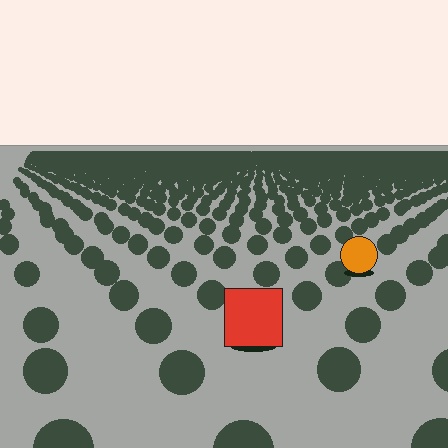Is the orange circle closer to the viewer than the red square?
No. The red square is closer — you can tell from the texture gradient: the ground texture is coarser near it.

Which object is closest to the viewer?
The red square is closest. The texture marks near it are larger and more spread out.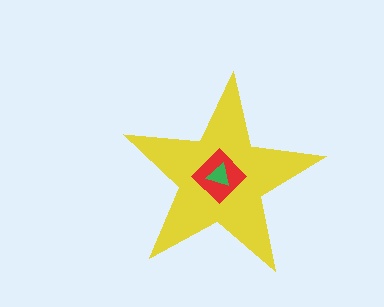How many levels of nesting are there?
3.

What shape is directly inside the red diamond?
The green triangle.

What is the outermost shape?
The yellow star.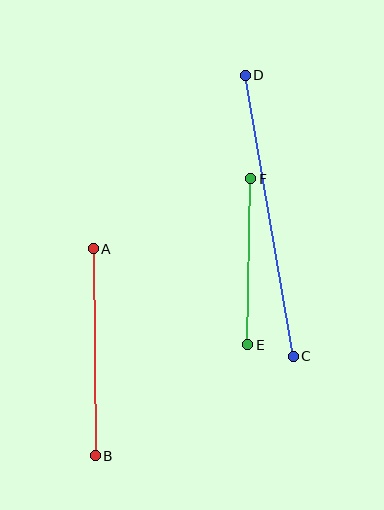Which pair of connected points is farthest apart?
Points C and D are farthest apart.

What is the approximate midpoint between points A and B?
The midpoint is at approximately (94, 352) pixels.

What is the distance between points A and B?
The distance is approximately 207 pixels.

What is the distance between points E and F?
The distance is approximately 166 pixels.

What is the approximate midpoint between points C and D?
The midpoint is at approximately (269, 216) pixels.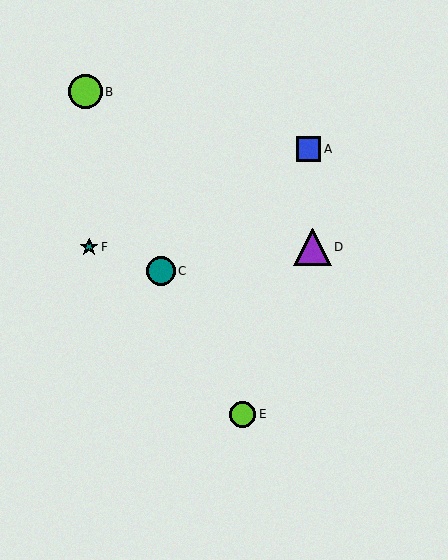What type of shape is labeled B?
Shape B is a lime circle.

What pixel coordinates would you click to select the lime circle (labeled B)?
Click at (85, 92) to select the lime circle B.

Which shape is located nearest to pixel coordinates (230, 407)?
The lime circle (labeled E) at (243, 414) is nearest to that location.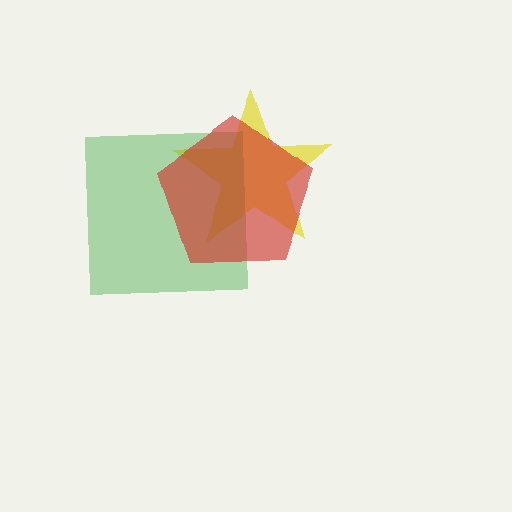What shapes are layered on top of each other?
The layered shapes are: a yellow star, a green square, a red pentagon.